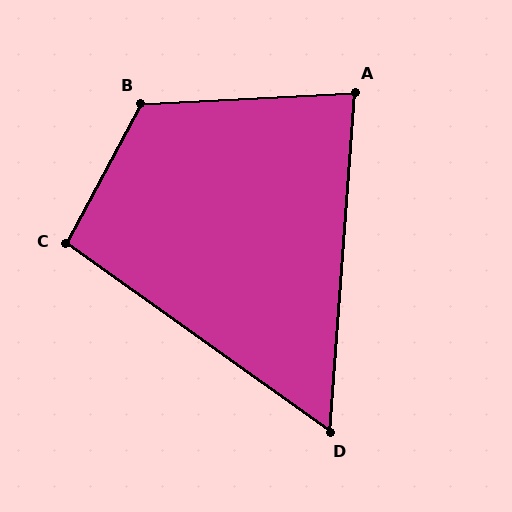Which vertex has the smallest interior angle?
D, at approximately 59 degrees.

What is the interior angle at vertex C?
Approximately 97 degrees (obtuse).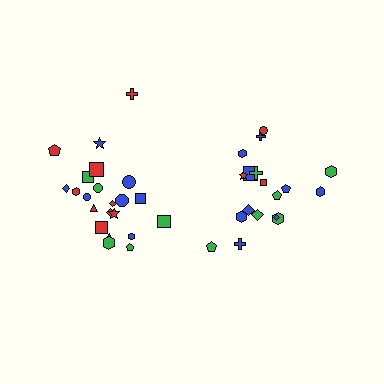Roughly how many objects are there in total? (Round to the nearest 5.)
Roughly 40 objects in total.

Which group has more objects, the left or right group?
The left group.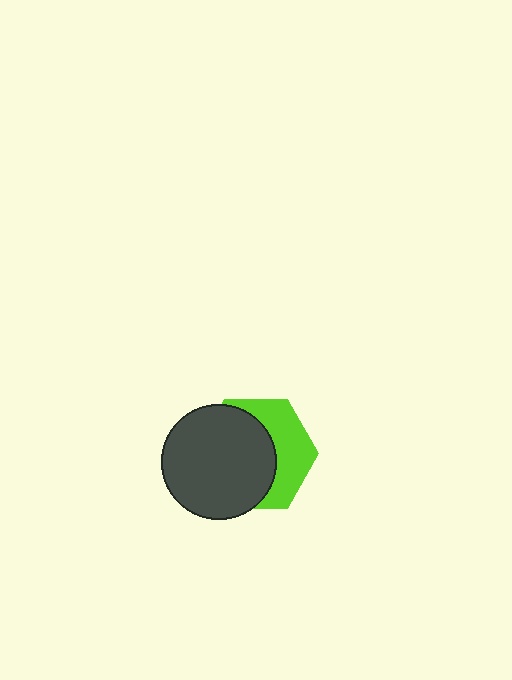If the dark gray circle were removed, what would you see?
You would see the complete lime hexagon.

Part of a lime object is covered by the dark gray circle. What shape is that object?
It is a hexagon.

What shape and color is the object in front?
The object in front is a dark gray circle.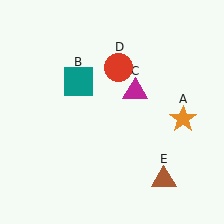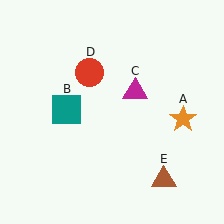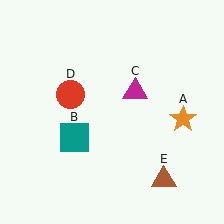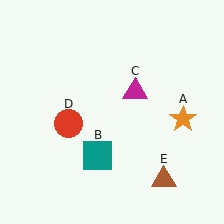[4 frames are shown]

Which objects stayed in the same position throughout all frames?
Orange star (object A) and magenta triangle (object C) and brown triangle (object E) remained stationary.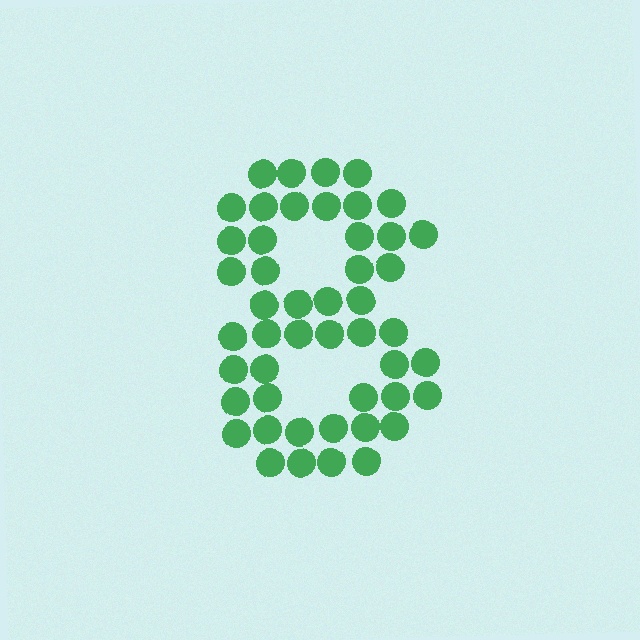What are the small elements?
The small elements are circles.